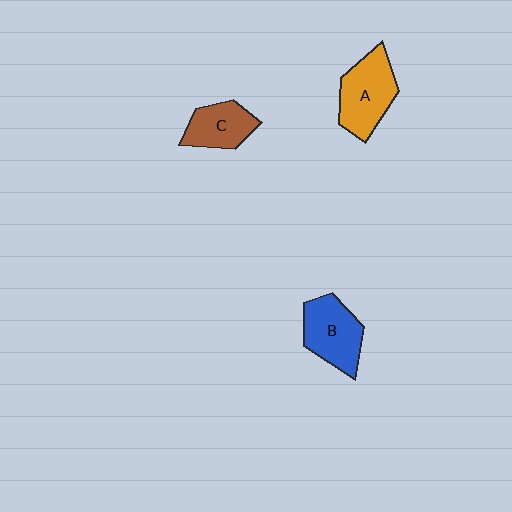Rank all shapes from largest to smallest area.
From largest to smallest: A (orange), B (blue), C (brown).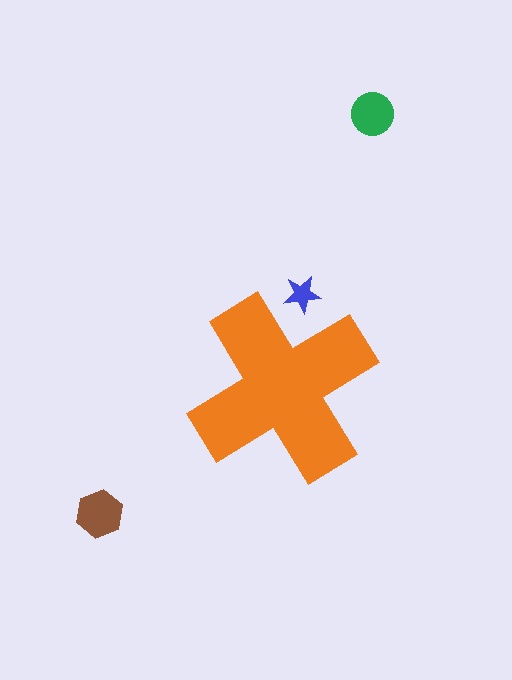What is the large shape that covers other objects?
An orange cross.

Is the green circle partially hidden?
No, the green circle is fully visible.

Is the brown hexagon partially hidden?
No, the brown hexagon is fully visible.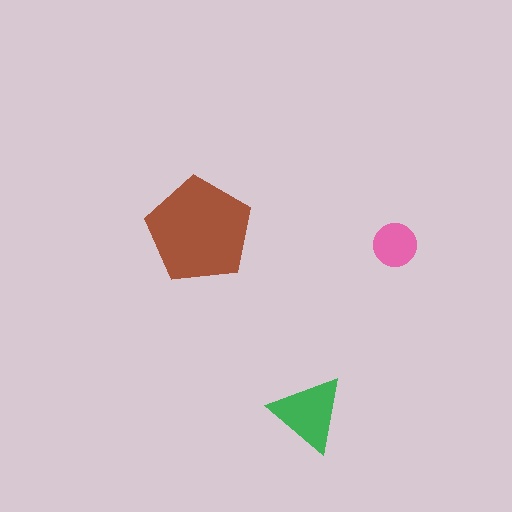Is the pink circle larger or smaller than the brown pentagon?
Smaller.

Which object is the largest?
The brown pentagon.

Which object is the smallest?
The pink circle.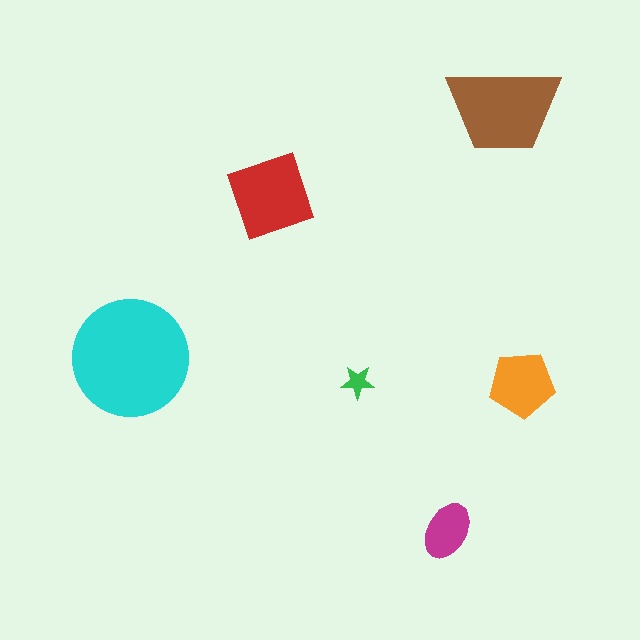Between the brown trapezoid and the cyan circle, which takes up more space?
The cyan circle.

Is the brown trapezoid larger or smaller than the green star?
Larger.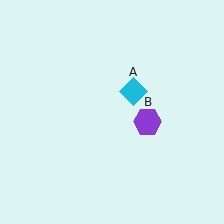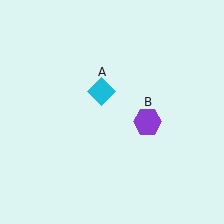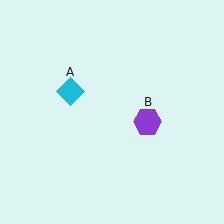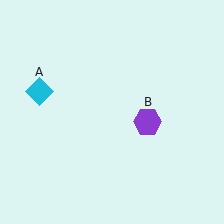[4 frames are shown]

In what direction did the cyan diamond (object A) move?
The cyan diamond (object A) moved left.